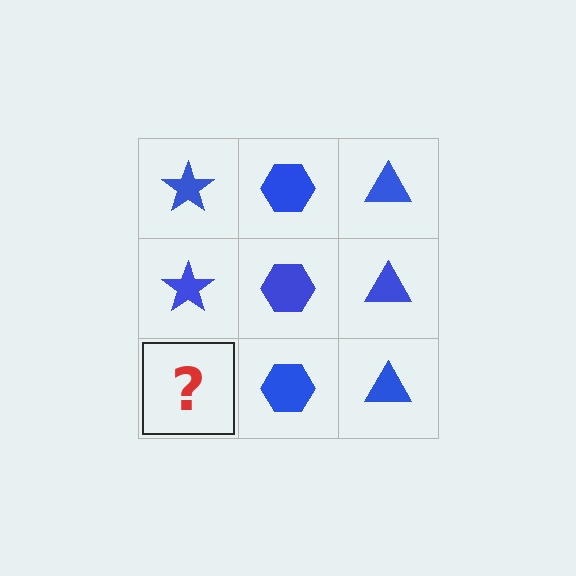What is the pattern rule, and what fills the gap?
The rule is that each column has a consistent shape. The gap should be filled with a blue star.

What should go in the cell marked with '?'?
The missing cell should contain a blue star.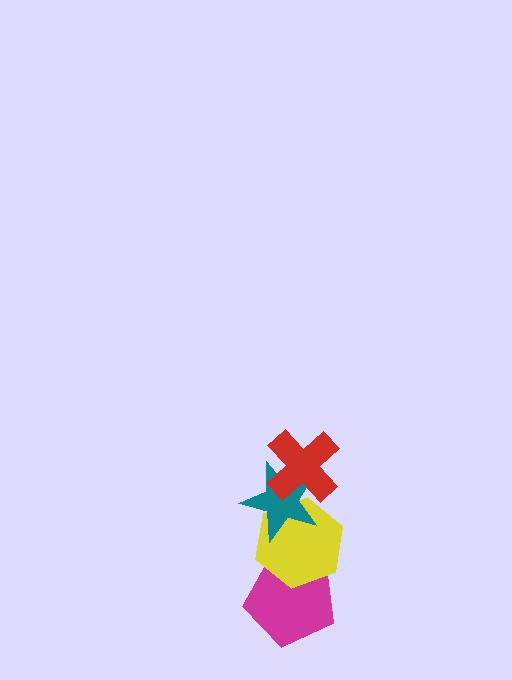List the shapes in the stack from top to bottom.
From top to bottom: the red cross, the teal star, the yellow hexagon, the magenta pentagon.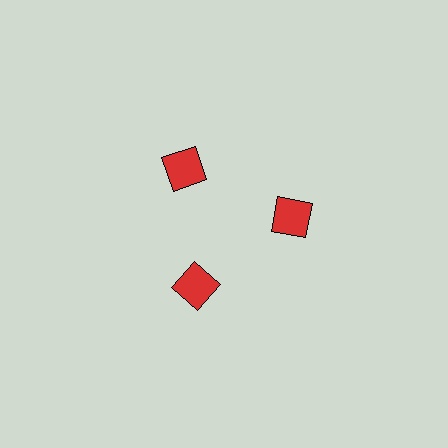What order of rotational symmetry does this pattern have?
This pattern has 3-fold rotational symmetry.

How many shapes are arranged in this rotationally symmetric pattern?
There are 3 shapes, arranged in 3 groups of 1.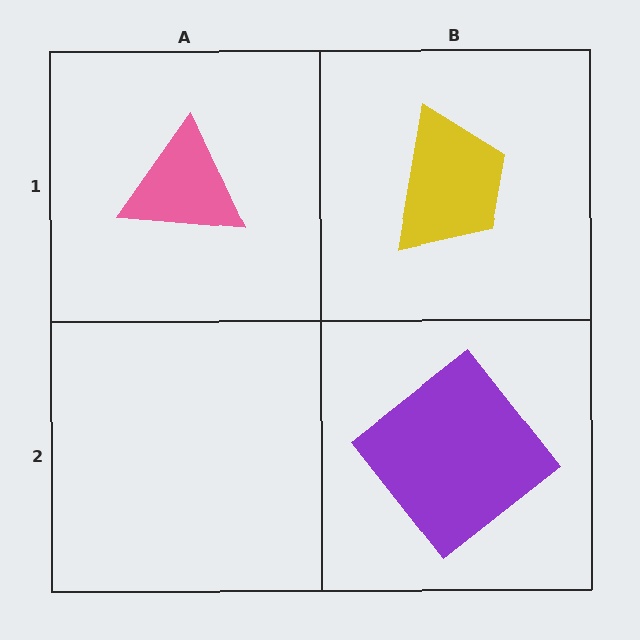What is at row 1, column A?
A pink triangle.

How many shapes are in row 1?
2 shapes.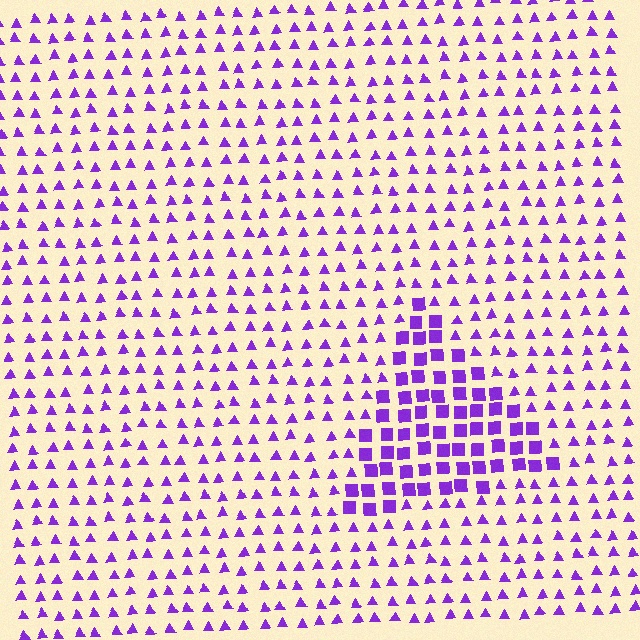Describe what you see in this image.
The image is filled with small purple elements arranged in a uniform grid. A triangle-shaped region contains squares, while the surrounding area contains triangles. The boundary is defined purely by the change in element shape.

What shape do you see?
I see a triangle.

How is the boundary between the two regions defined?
The boundary is defined by a change in element shape: squares inside vs. triangles outside. All elements share the same color and spacing.